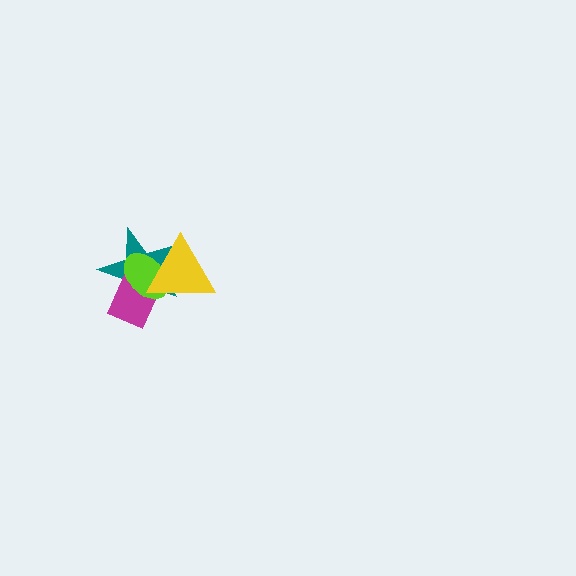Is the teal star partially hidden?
Yes, it is partially covered by another shape.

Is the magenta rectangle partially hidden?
Yes, it is partially covered by another shape.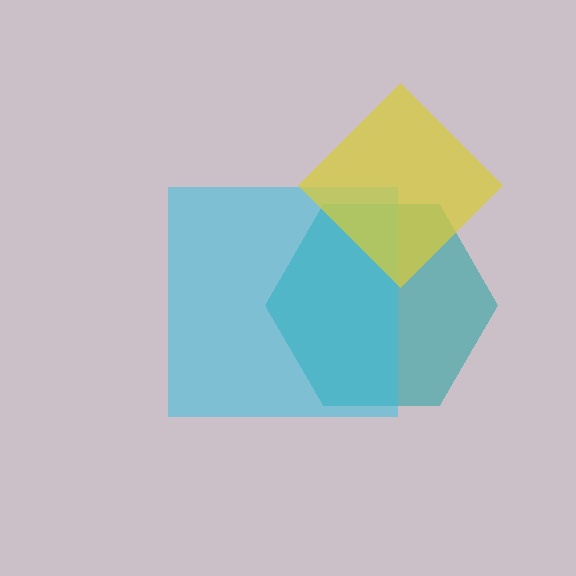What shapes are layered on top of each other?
The layered shapes are: a teal hexagon, a cyan square, a yellow diamond.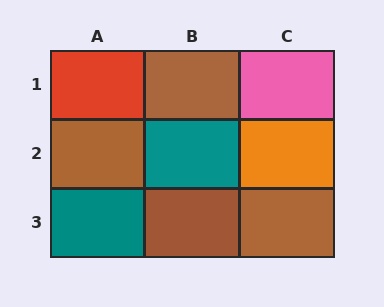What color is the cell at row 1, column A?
Red.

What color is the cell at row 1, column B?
Brown.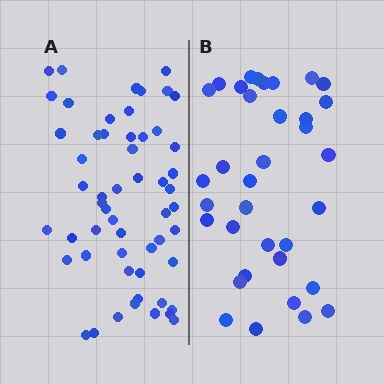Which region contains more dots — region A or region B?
Region A (the left region) has more dots.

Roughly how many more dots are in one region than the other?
Region A has approximately 20 more dots than region B.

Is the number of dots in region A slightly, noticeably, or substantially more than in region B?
Region A has substantially more. The ratio is roughly 1.6 to 1.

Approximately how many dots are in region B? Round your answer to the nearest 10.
About 40 dots. (The exact count is 35, which rounds to 40.)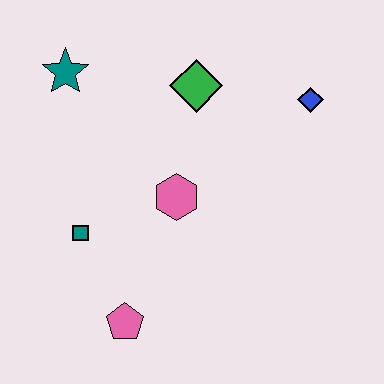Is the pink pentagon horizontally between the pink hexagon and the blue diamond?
No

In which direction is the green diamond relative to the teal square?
The green diamond is above the teal square.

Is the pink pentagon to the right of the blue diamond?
No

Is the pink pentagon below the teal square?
Yes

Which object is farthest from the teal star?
The pink pentagon is farthest from the teal star.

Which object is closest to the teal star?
The green diamond is closest to the teal star.